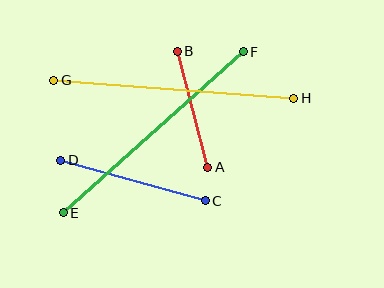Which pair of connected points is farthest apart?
Points E and F are farthest apart.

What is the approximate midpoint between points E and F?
The midpoint is at approximately (153, 132) pixels.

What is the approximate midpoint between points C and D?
The midpoint is at approximately (133, 180) pixels.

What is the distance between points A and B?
The distance is approximately 120 pixels.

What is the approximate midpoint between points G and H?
The midpoint is at approximately (174, 89) pixels.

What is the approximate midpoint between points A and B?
The midpoint is at approximately (192, 109) pixels.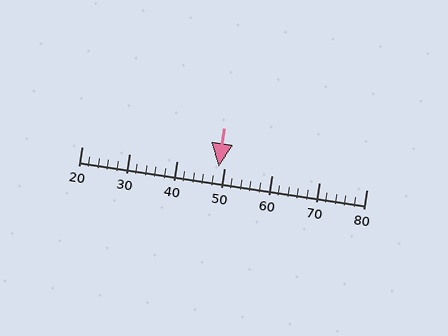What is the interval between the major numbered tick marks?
The major tick marks are spaced 10 units apart.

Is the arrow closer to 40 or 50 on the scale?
The arrow is closer to 50.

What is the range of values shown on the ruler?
The ruler shows values from 20 to 80.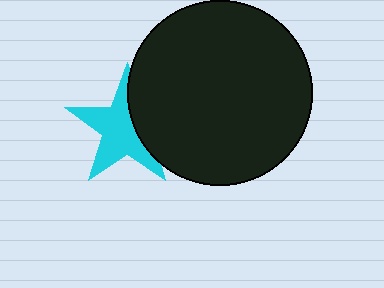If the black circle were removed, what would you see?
You would see the complete cyan star.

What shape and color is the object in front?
The object in front is a black circle.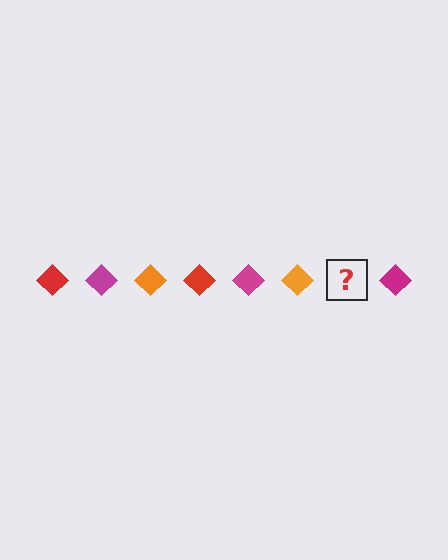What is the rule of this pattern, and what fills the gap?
The rule is that the pattern cycles through red, magenta, orange diamonds. The gap should be filled with a red diamond.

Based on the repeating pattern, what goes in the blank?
The blank should be a red diamond.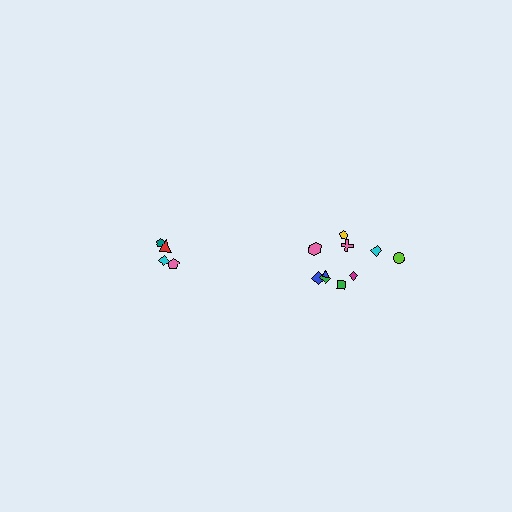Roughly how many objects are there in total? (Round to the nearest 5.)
Roughly 15 objects in total.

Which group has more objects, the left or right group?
The right group.